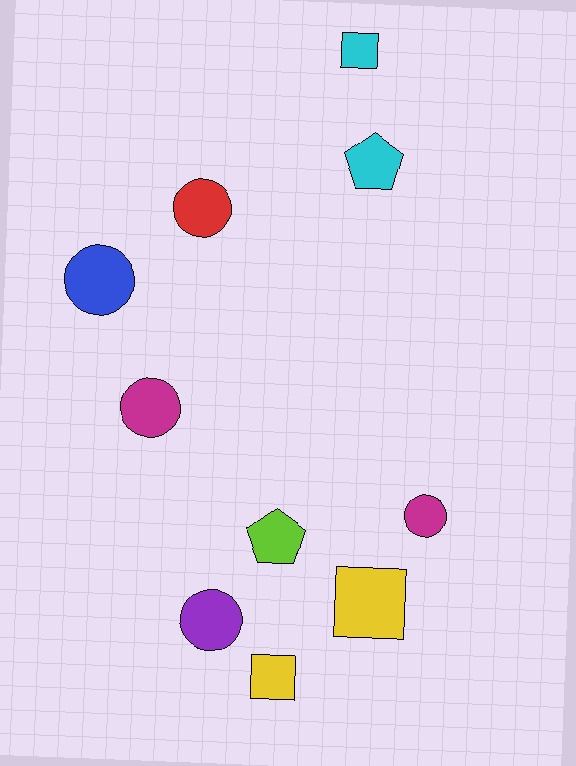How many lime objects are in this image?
There is 1 lime object.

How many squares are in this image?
There are 3 squares.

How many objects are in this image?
There are 10 objects.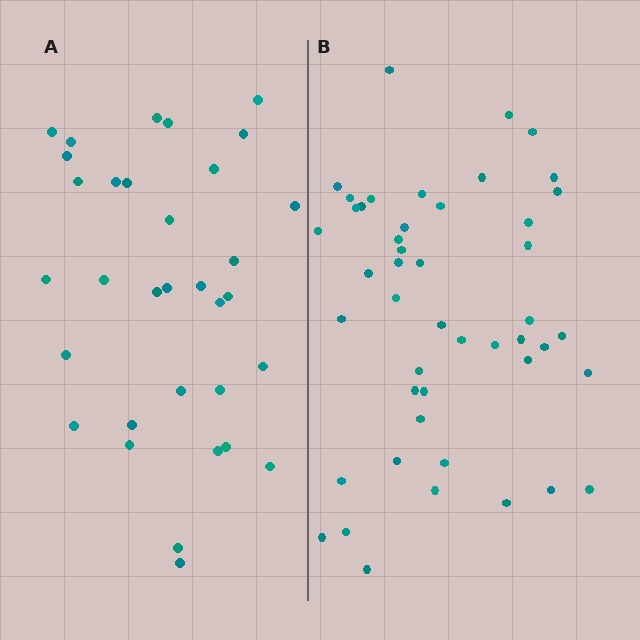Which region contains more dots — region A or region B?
Region B (the right region) has more dots.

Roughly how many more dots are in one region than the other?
Region B has approximately 15 more dots than region A.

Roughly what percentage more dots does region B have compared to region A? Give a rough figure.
About 40% more.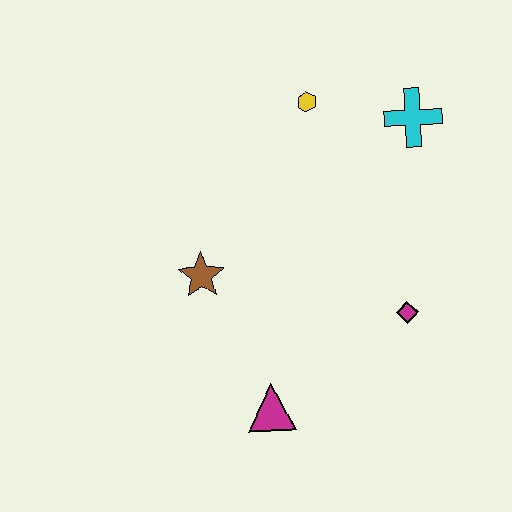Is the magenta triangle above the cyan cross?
No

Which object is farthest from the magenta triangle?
The cyan cross is farthest from the magenta triangle.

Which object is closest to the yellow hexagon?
The cyan cross is closest to the yellow hexagon.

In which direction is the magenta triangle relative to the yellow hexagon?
The magenta triangle is below the yellow hexagon.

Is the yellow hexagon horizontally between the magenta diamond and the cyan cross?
No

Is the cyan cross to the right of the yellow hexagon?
Yes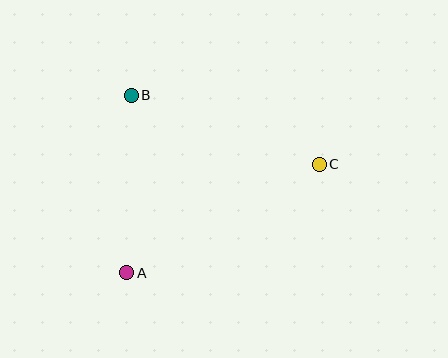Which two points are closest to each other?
Points A and B are closest to each other.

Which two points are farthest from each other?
Points A and C are farthest from each other.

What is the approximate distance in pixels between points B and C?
The distance between B and C is approximately 201 pixels.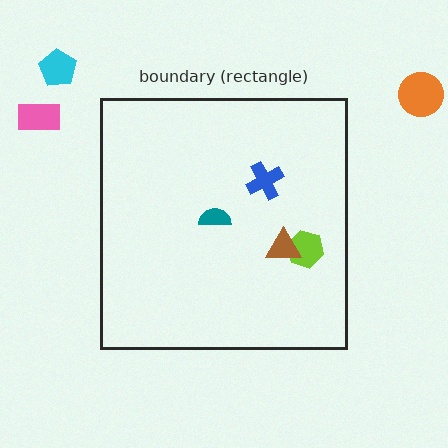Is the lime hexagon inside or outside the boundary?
Inside.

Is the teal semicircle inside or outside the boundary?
Inside.